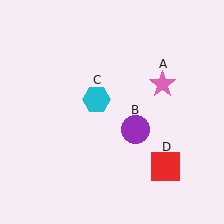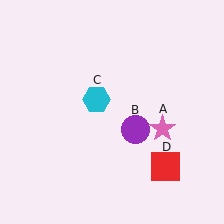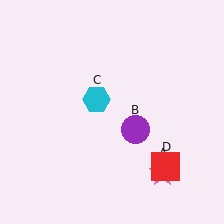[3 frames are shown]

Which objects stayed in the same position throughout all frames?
Purple circle (object B) and cyan hexagon (object C) and red square (object D) remained stationary.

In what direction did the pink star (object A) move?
The pink star (object A) moved down.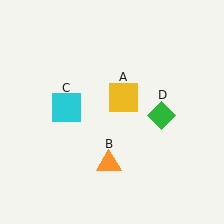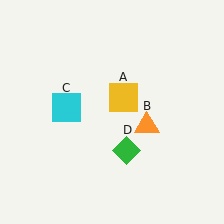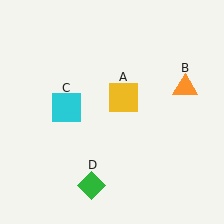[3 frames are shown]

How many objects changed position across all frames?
2 objects changed position: orange triangle (object B), green diamond (object D).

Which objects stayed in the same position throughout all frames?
Yellow square (object A) and cyan square (object C) remained stationary.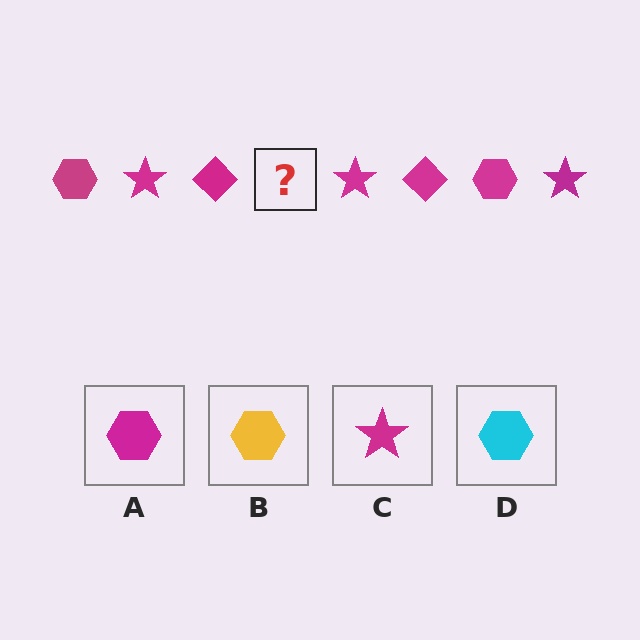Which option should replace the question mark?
Option A.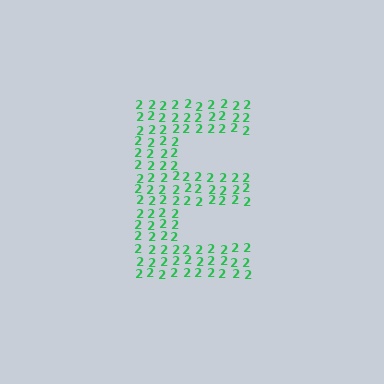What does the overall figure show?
The overall figure shows the letter E.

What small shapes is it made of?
It is made of small digit 2's.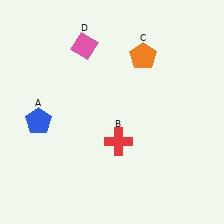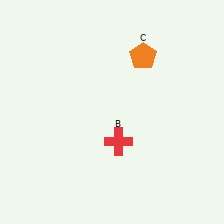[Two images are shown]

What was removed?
The blue pentagon (A), the pink diamond (D) were removed in Image 2.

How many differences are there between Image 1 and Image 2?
There are 2 differences between the two images.